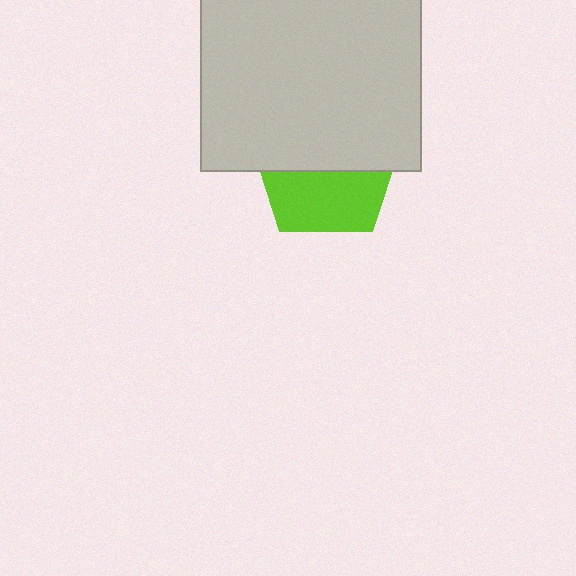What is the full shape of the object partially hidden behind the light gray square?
The partially hidden object is a lime pentagon.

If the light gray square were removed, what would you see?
You would see the complete lime pentagon.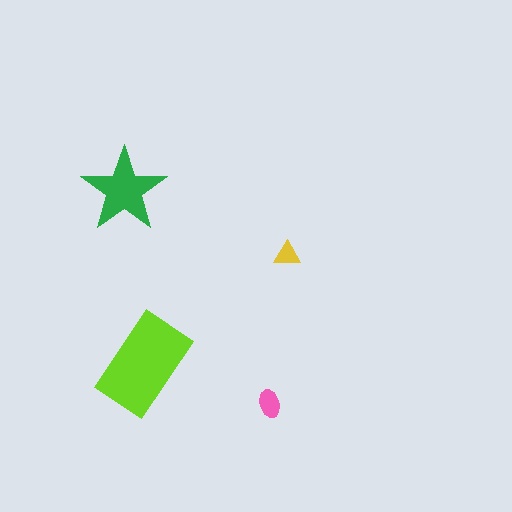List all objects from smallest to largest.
The yellow triangle, the pink ellipse, the green star, the lime rectangle.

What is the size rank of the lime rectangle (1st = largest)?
1st.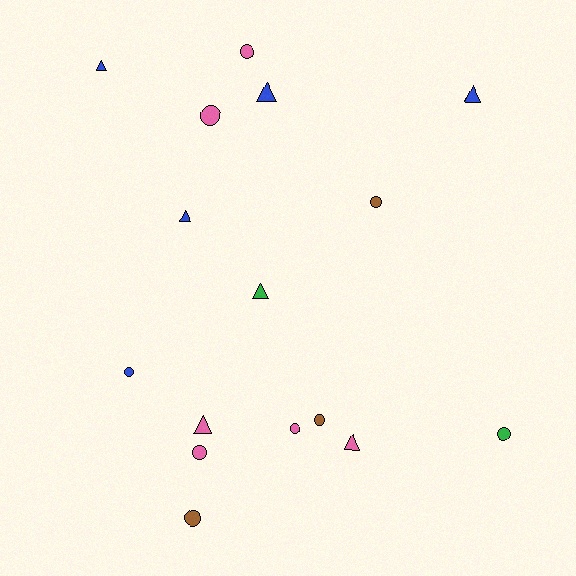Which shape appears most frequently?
Circle, with 9 objects.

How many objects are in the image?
There are 16 objects.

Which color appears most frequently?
Pink, with 6 objects.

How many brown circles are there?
There are 3 brown circles.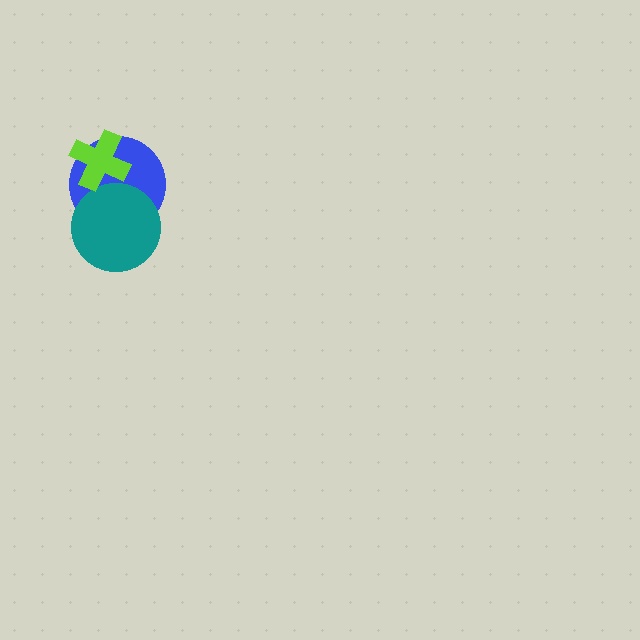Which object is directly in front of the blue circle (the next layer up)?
The teal circle is directly in front of the blue circle.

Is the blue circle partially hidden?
Yes, it is partially covered by another shape.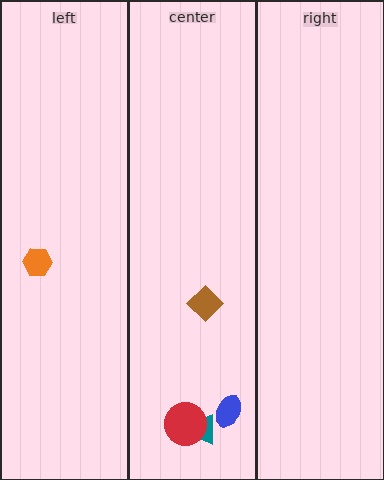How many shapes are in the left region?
1.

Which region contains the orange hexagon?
The left region.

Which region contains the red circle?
The center region.